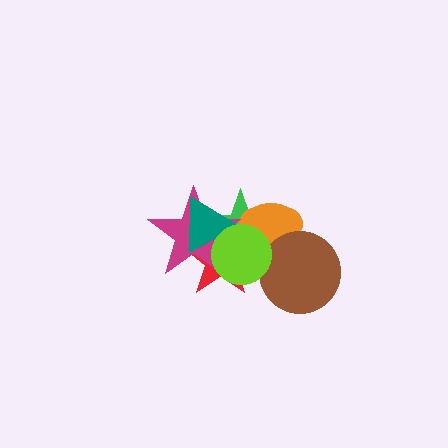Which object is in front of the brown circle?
The lime circle is in front of the brown circle.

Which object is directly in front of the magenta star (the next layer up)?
The teal triangle is directly in front of the magenta star.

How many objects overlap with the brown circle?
2 objects overlap with the brown circle.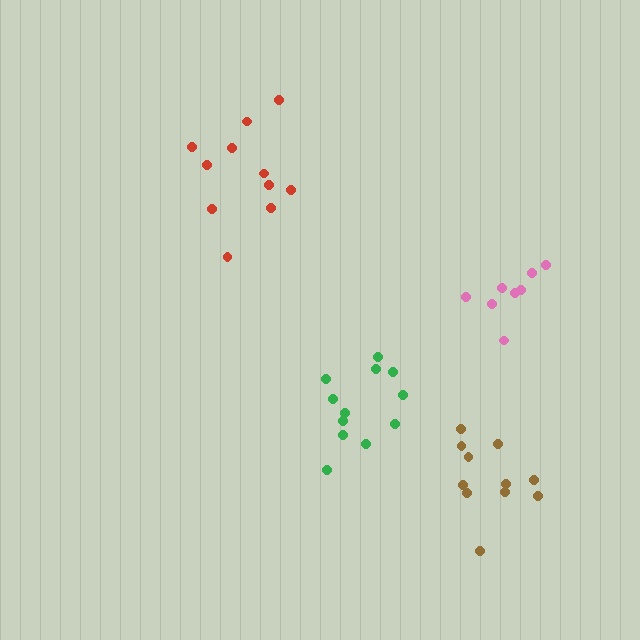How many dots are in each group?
Group 1: 11 dots, Group 2: 11 dots, Group 3: 12 dots, Group 4: 8 dots (42 total).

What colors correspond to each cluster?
The clusters are colored: brown, red, green, pink.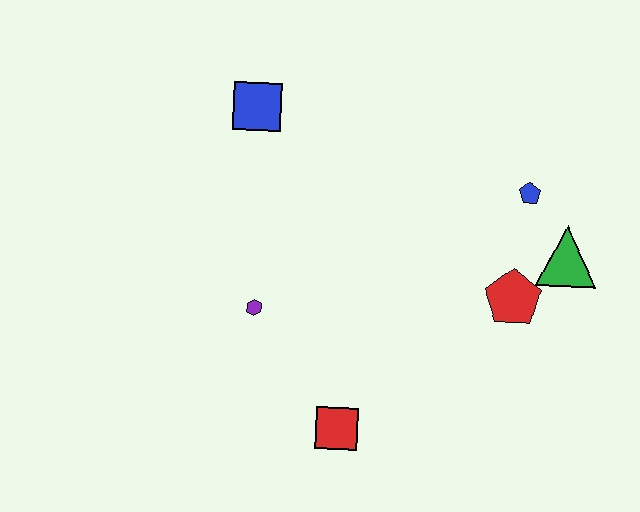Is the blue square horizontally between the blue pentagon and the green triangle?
No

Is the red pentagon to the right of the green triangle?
No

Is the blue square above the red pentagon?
Yes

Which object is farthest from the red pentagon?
The blue square is farthest from the red pentagon.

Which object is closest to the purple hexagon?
The red square is closest to the purple hexagon.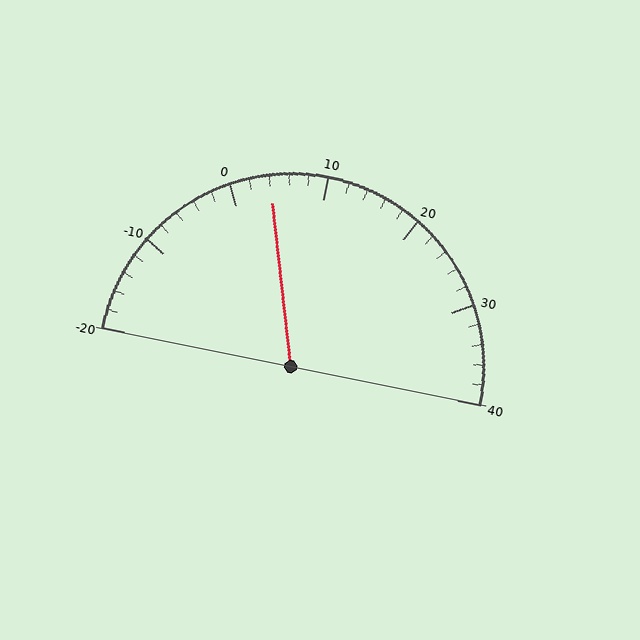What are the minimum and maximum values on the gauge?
The gauge ranges from -20 to 40.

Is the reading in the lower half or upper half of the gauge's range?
The reading is in the lower half of the range (-20 to 40).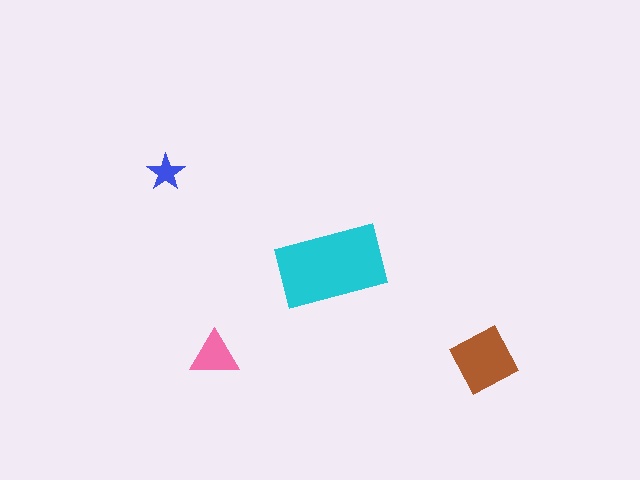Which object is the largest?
The cyan rectangle.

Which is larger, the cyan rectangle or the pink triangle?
The cyan rectangle.